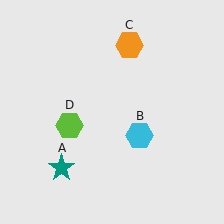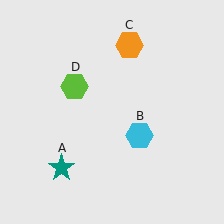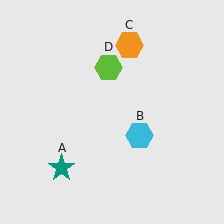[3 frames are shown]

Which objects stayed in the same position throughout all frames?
Teal star (object A) and cyan hexagon (object B) and orange hexagon (object C) remained stationary.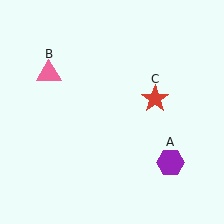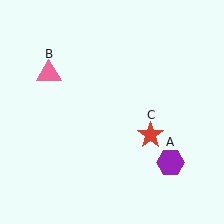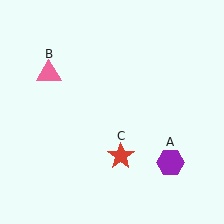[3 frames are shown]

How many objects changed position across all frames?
1 object changed position: red star (object C).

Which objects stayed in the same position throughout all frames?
Purple hexagon (object A) and pink triangle (object B) remained stationary.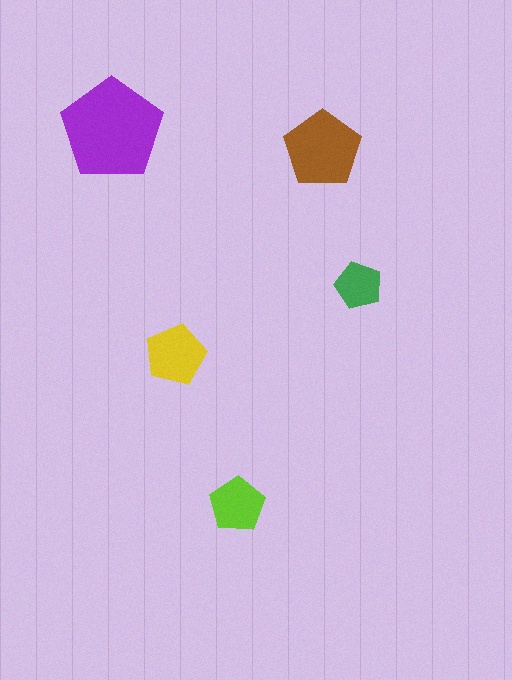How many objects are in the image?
There are 5 objects in the image.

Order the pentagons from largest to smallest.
the purple one, the brown one, the yellow one, the lime one, the green one.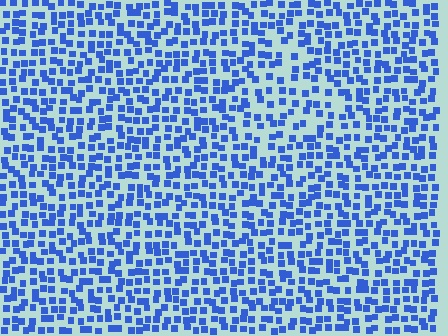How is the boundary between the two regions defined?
The boundary is defined by a change in element density (approximately 1.6x ratio). All elements are the same color, size, and shape.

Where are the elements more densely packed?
The elements are more densely packed outside the triangle boundary.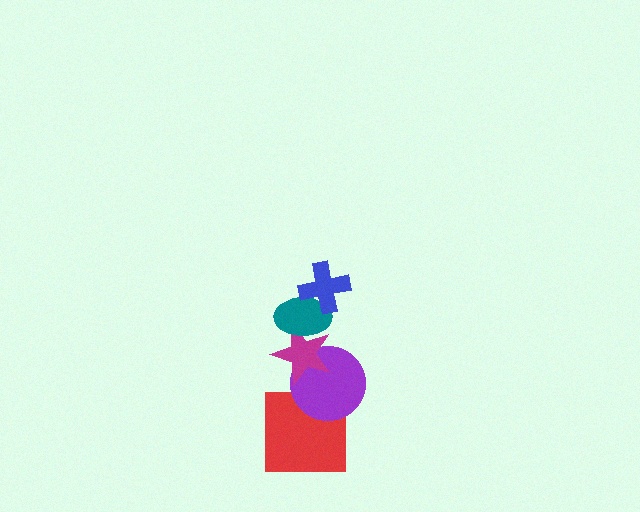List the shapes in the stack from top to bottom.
From top to bottom: the blue cross, the teal ellipse, the magenta star, the purple circle, the red square.